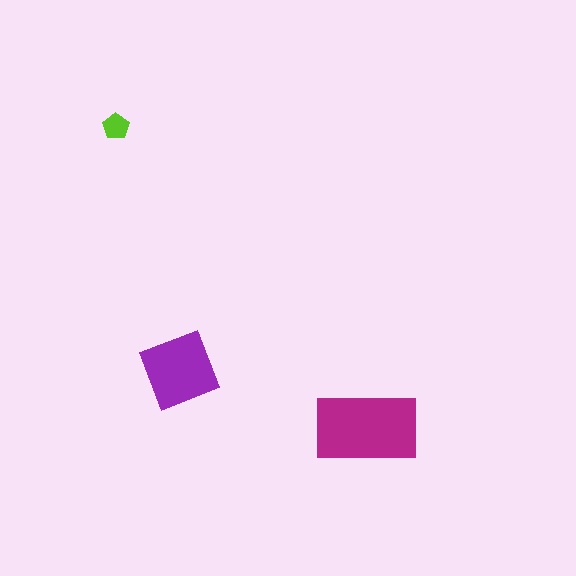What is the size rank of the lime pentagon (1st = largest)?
3rd.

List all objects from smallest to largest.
The lime pentagon, the purple diamond, the magenta rectangle.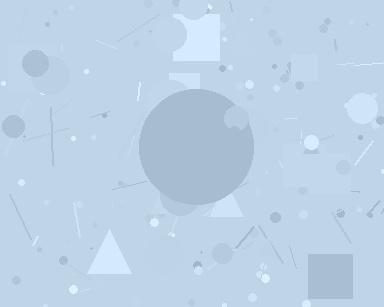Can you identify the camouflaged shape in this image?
The camouflaged shape is a circle.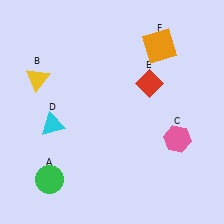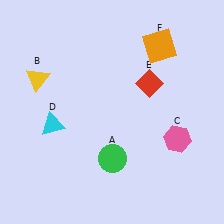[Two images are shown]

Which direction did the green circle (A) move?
The green circle (A) moved right.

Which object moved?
The green circle (A) moved right.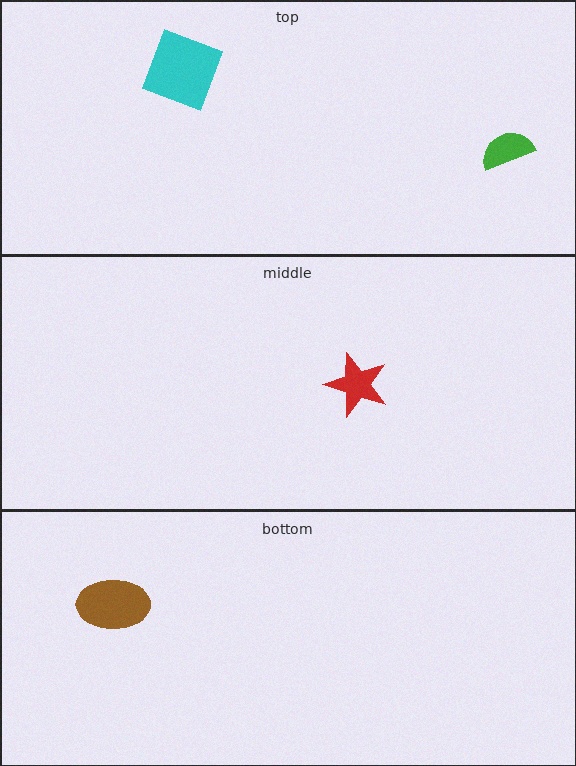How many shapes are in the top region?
2.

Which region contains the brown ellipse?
The bottom region.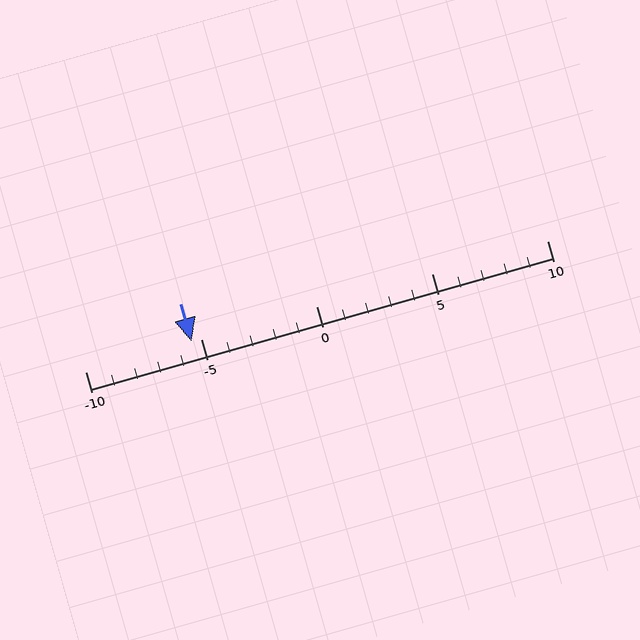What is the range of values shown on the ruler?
The ruler shows values from -10 to 10.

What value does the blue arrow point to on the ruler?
The blue arrow points to approximately -5.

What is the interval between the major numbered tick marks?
The major tick marks are spaced 5 units apart.